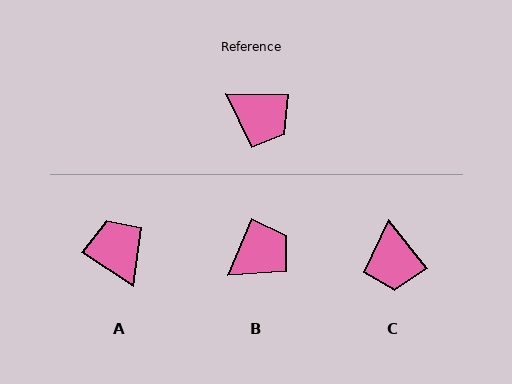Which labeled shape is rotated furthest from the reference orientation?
A, about 147 degrees away.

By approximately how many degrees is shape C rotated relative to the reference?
Approximately 51 degrees clockwise.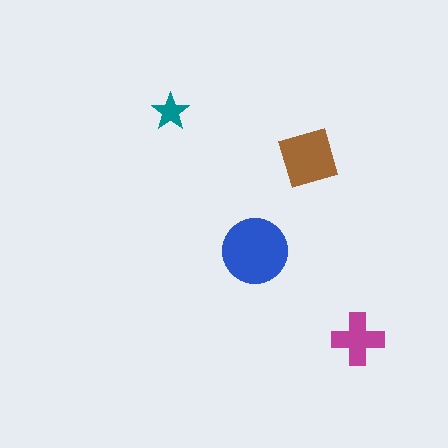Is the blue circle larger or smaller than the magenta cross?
Larger.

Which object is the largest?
The blue circle.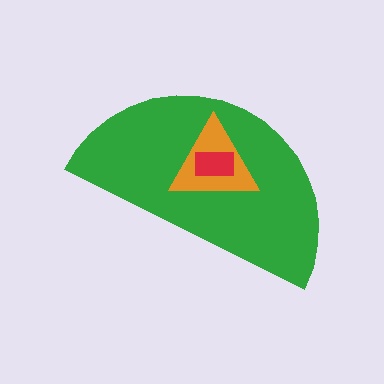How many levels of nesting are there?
3.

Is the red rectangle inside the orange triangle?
Yes.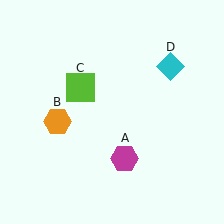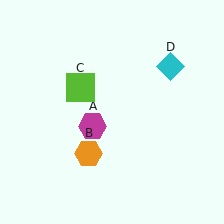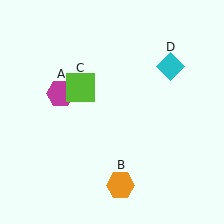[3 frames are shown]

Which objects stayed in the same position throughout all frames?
Lime square (object C) and cyan diamond (object D) remained stationary.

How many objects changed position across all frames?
2 objects changed position: magenta hexagon (object A), orange hexagon (object B).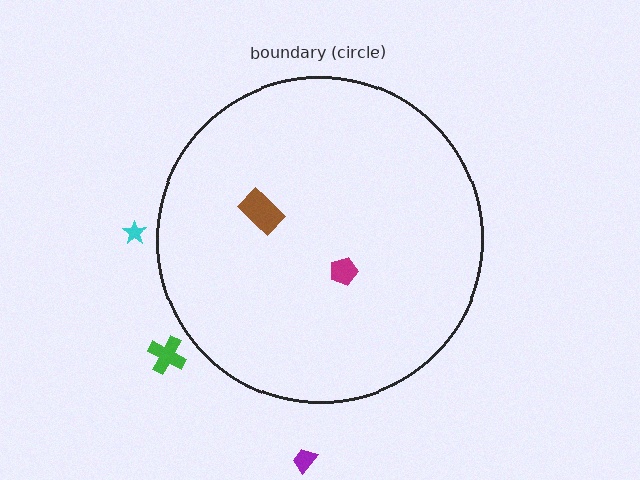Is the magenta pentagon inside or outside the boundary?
Inside.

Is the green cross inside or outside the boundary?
Outside.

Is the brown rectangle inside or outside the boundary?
Inside.